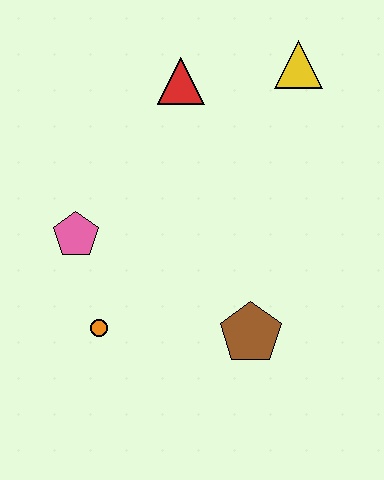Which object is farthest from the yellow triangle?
The orange circle is farthest from the yellow triangle.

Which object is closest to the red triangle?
The yellow triangle is closest to the red triangle.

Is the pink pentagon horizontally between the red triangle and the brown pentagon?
No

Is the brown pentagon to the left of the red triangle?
No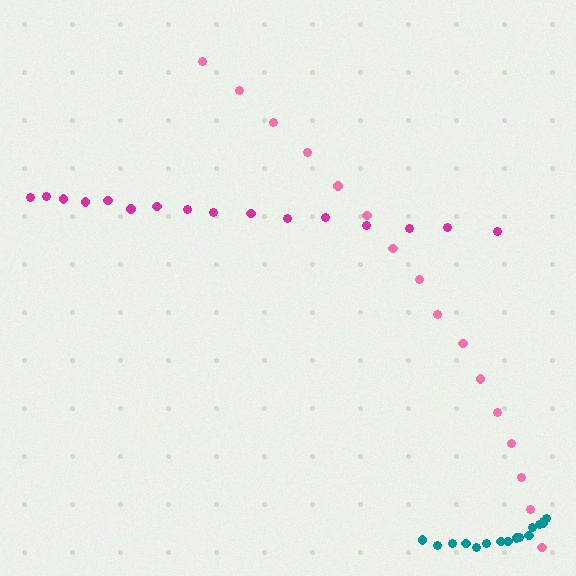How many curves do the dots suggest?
There are 3 distinct paths.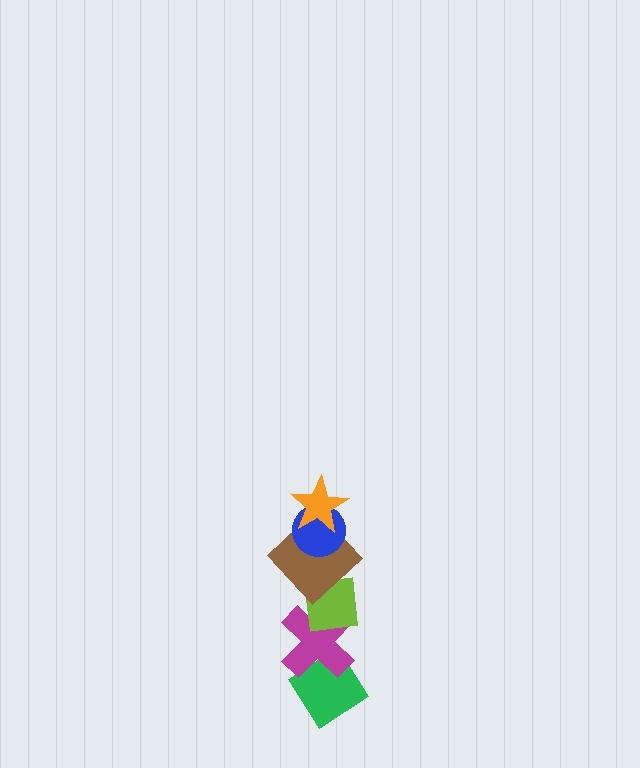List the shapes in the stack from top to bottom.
From top to bottom: the orange star, the blue circle, the brown diamond, the lime square, the magenta cross, the green diamond.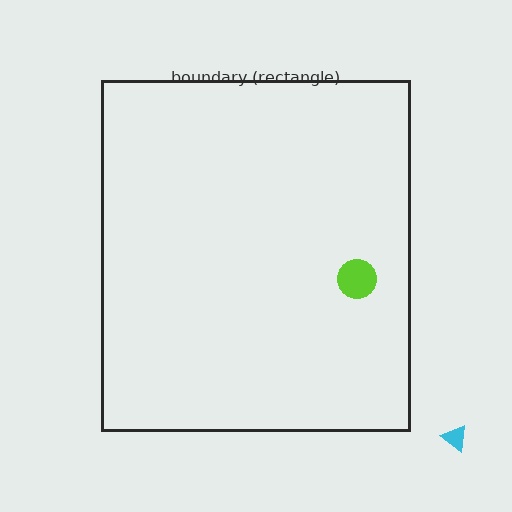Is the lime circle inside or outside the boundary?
Inside.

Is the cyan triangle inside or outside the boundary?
Outside.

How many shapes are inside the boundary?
1 inside, 1 outside.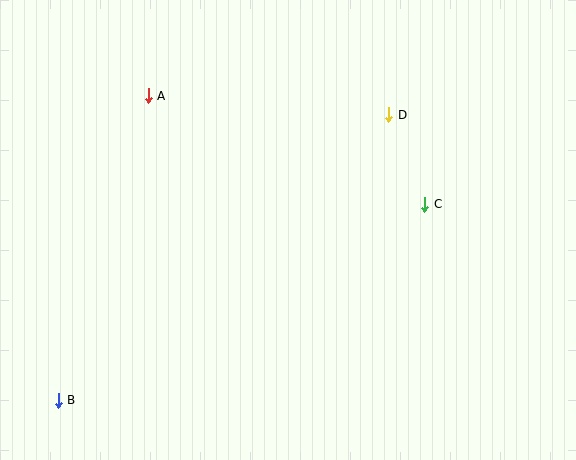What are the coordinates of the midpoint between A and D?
The midpoint between A and D is at (269, 105).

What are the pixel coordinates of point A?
Point A is at (148, 96).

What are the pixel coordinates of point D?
Point D is at (389, 115).